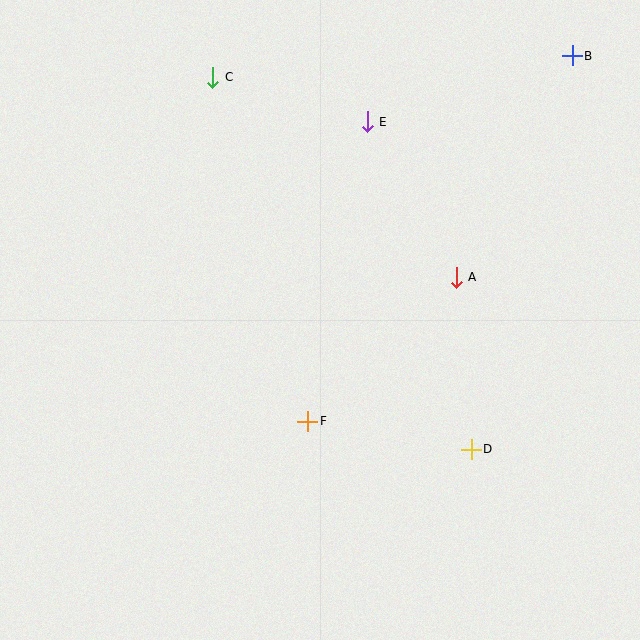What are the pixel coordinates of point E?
Point E is at (367, 122).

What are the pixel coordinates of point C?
Point C is at (213, 77).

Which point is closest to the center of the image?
Point F at (308, 421) is closest to the center.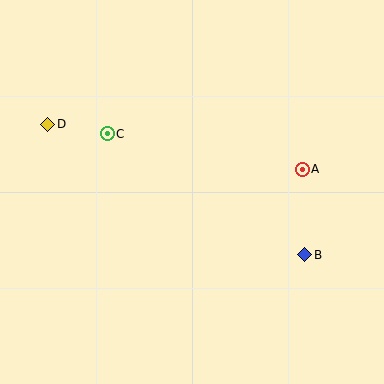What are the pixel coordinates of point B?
Point B is at (305, 255).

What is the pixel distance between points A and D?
The distance between A and D is 258 pixels.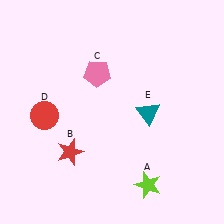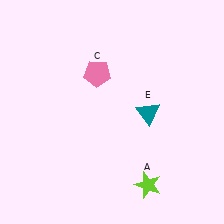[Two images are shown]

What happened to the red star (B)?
The red star (B) was removed in Image 2. It was in the bottom-left area of Image 1.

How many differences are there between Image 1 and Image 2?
There are 2 differences between the two images.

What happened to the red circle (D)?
The red circle (D) was removed in Image 2. It was in the bottom-left area of Image 1.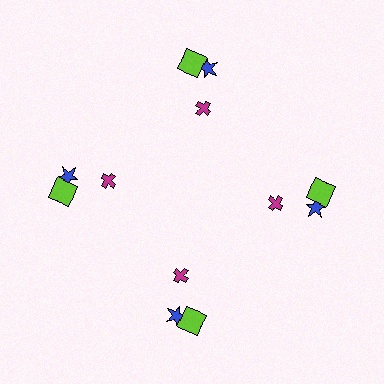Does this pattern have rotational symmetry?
Yes, this pattern has 4-fold rotational symmetry. It looks the same after rotating 90 degrees around the center.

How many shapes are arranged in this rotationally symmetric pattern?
There are 12 shapes, arranged in 4 groups of 3.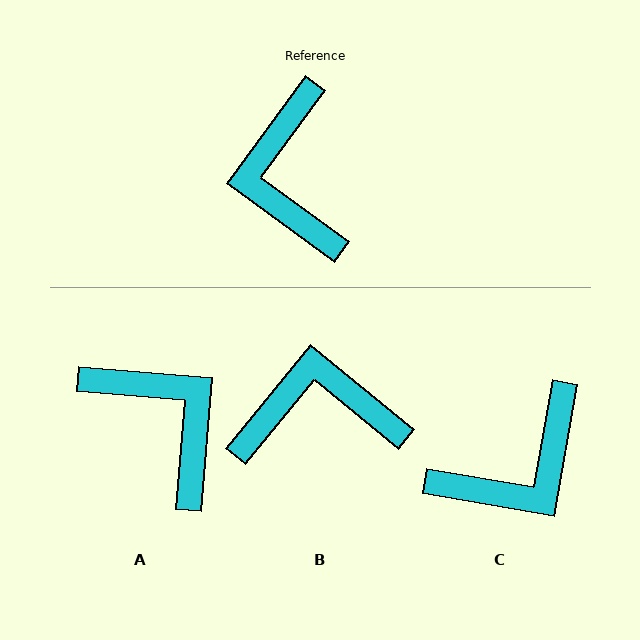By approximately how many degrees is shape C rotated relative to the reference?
Approximately 116 degrees counter-clockwise.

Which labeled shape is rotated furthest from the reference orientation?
A, about 149 degrees away.